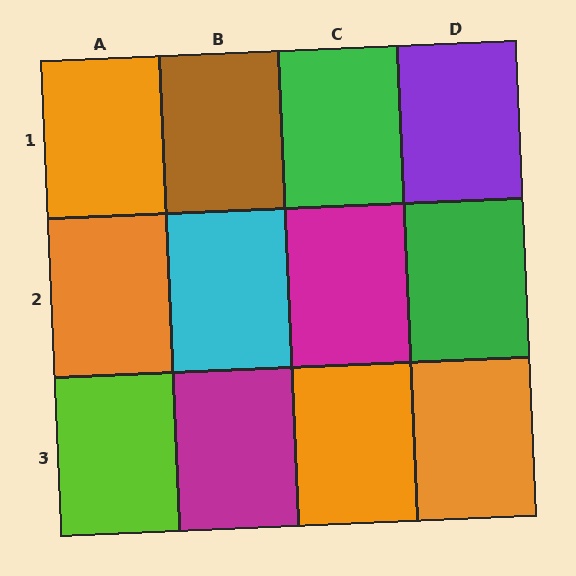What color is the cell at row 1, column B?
Brown.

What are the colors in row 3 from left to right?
Lime, magenta, orange, orange.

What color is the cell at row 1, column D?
Purple.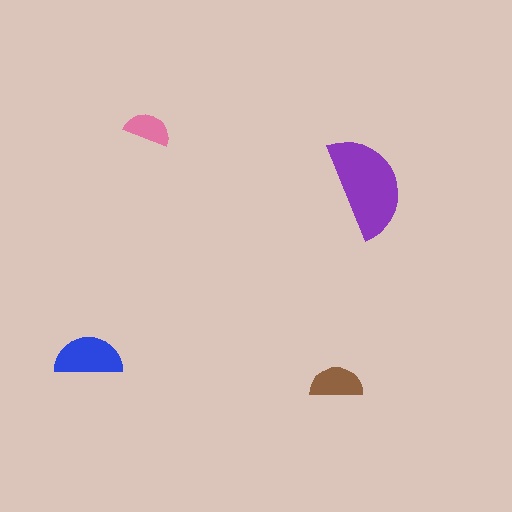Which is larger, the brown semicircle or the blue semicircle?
The blue one.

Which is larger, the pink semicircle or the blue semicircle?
The blue one.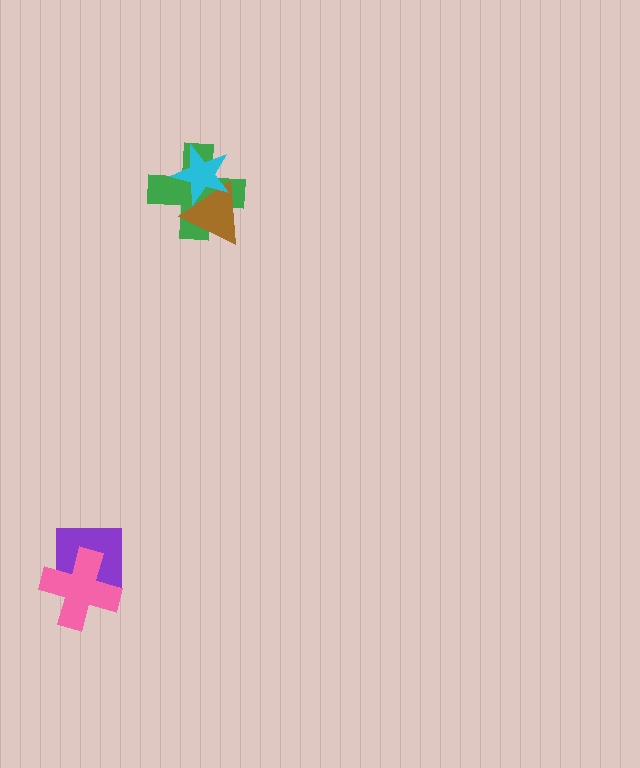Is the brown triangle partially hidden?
Yes, it is partially covered by another shape.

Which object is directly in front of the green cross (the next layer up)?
The brown triangle is directly in front of the green cross.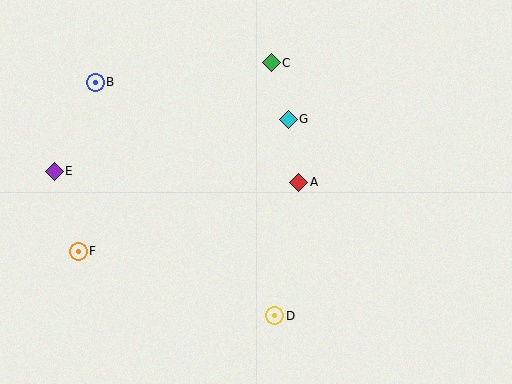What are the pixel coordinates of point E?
Point E is at (54, 171).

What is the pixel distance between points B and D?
The distance between B and D is 295 pixels.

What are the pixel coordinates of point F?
Point F is at (78, 251).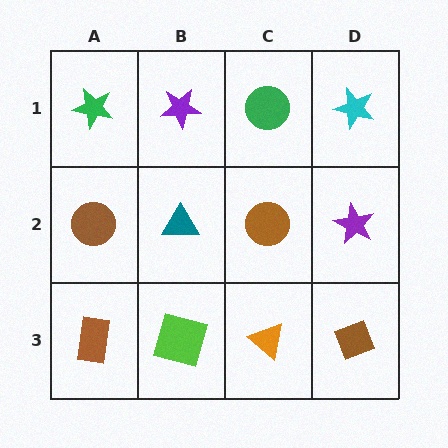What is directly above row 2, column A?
A green star.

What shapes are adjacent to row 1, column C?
A brown circle (row 2, column C), a purple star (row 1, column B), a cyan star (row 1, column D).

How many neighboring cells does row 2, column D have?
3.